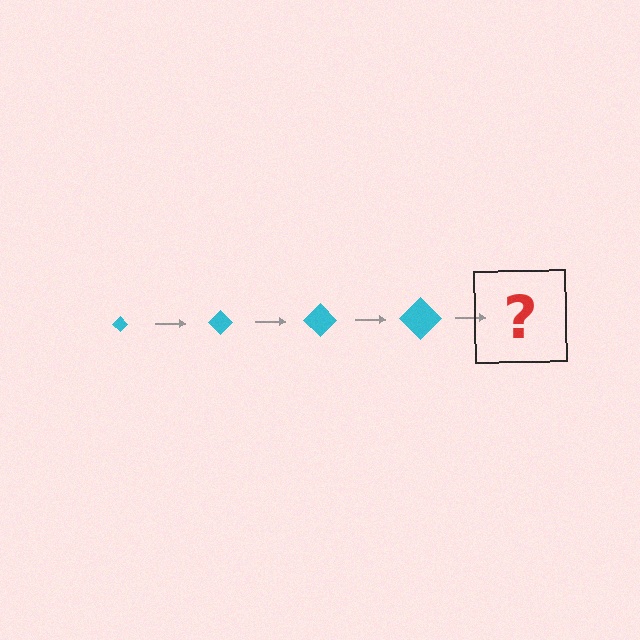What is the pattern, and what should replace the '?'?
The pattern is that the diamond gets progressively larger each step. The '?' should be a cyan diamond, larger than the previous one.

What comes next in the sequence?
The next element should be a cyan diamond, larger than the previous one.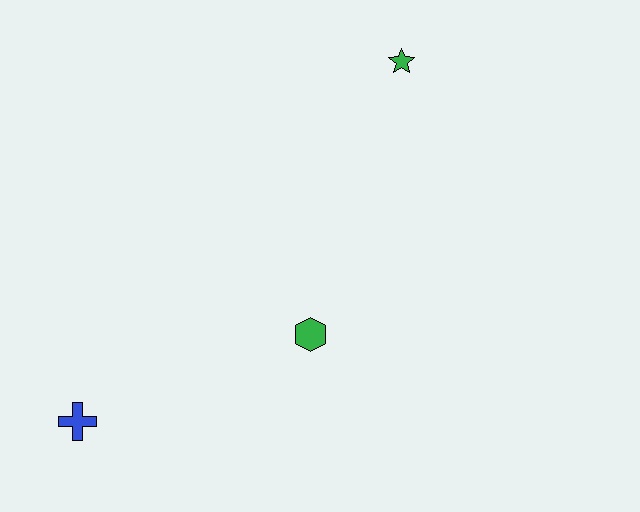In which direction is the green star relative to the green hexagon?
The green star is above the green hexagon.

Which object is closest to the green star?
The green hexagon is closest to the green star.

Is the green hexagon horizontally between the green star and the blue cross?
Yes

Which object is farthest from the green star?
The blue cross is farthest from the green star.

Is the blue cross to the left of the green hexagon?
Yes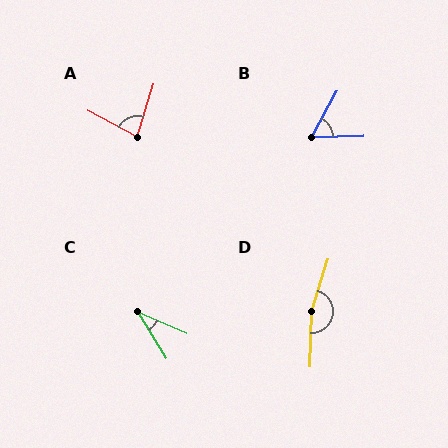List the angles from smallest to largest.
C (34°), B (59°), A (79°), D (164°).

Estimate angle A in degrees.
Approximately 79 degrees.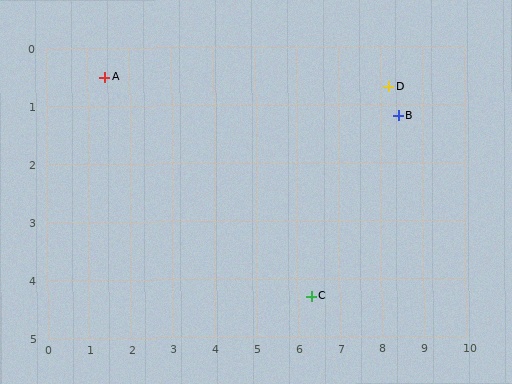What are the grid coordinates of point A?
Point A is at approximately (1.4, 0.5).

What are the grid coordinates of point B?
Point B is at approximately (8.4, 1.2).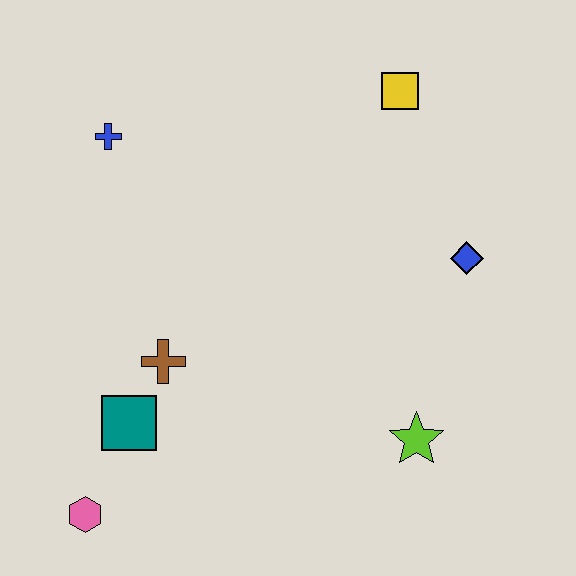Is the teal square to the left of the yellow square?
Yes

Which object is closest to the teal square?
The brown cross is closest to the teal square.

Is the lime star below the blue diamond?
Yes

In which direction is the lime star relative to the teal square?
The lime star is to the right of the teal square.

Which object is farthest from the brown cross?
The yellow square is farthest from the brown cross.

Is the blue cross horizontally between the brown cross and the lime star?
No